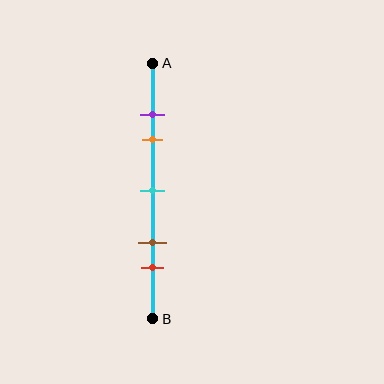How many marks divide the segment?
There are 5 marks dividing the segment.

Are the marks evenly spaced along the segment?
No, the marks are not evenly spaced.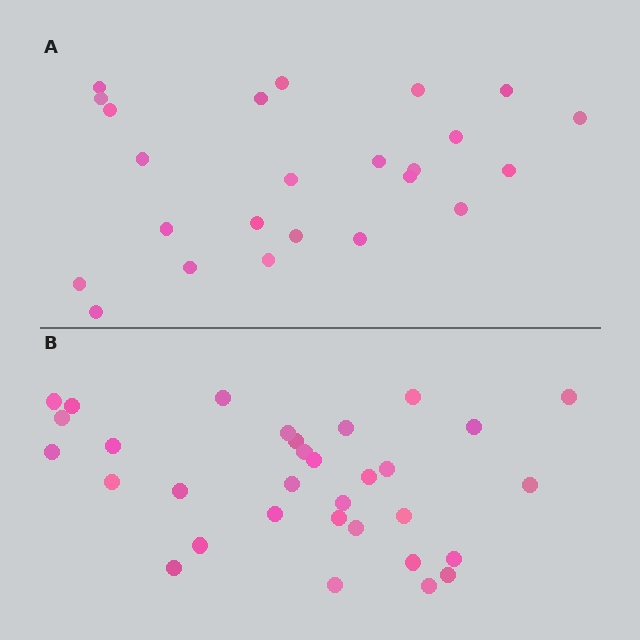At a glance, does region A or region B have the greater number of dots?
Region B (the bottom region) has more dots.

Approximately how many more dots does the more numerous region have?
Region B has roughly 8 or so more dots than region A.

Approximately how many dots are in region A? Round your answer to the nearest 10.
About 20 dots. (The exact count is 24, which rounds to 20.)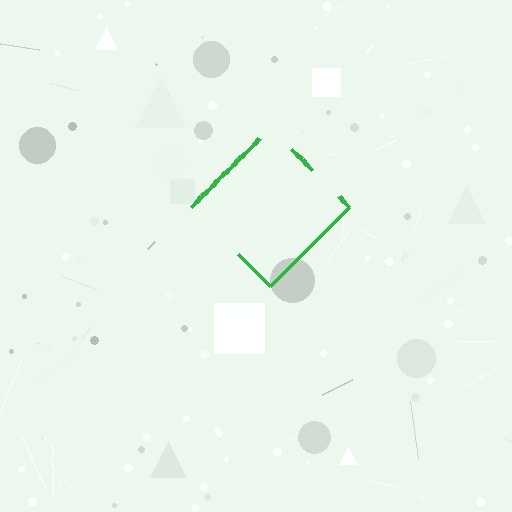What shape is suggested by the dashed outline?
The dashed outline suggests a diamond.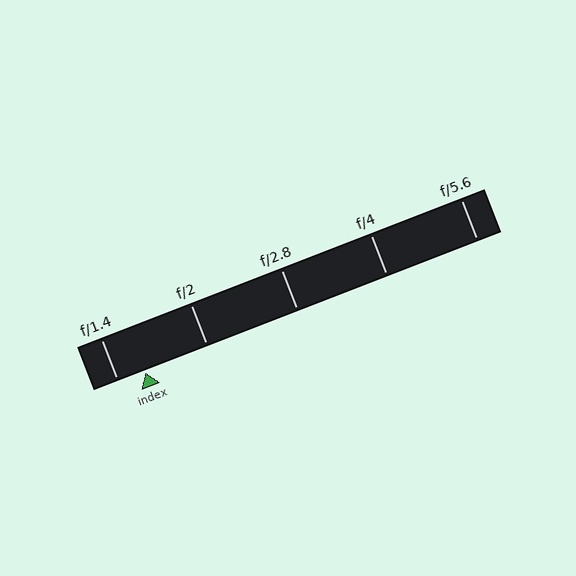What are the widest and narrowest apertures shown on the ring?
The widest aperture shown is f/1.4 and the narrowest is f/5.6.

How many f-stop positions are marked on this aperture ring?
There are 5 f-stop positions marked.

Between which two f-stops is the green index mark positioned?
The index mark is between f/1.4 and f/2.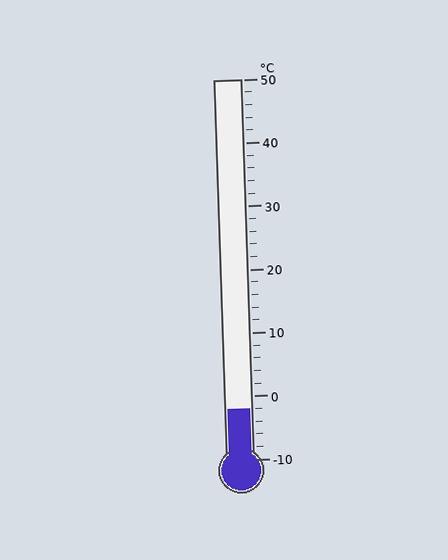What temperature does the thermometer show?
The thermometer shows approximately -2°C.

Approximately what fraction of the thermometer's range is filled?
The thermometer is filled to approximately 15% of its range.